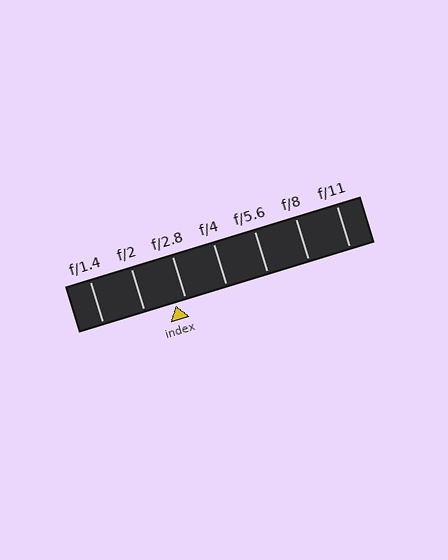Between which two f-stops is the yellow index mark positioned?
The index mark is between f/2 and f/2.8.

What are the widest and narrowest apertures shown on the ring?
The widest aperture shown is f/1.4 and the narrowest is f/11.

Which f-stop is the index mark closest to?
The index mark is closest to f/2.8.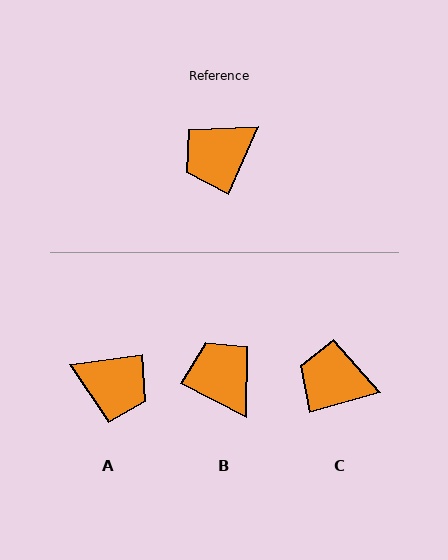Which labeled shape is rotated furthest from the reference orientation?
A, about 122 degrees away.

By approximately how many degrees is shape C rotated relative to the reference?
Approximately 51 degrees clockwise.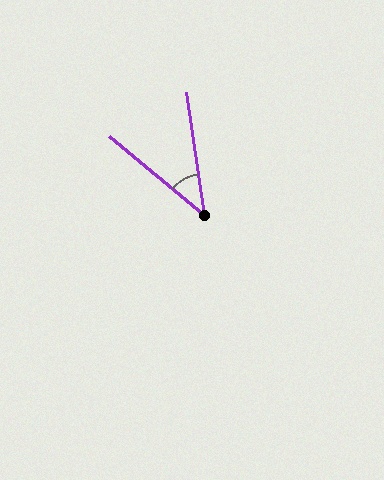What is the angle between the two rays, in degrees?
Approximately 42 degrees.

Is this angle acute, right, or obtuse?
It is acute.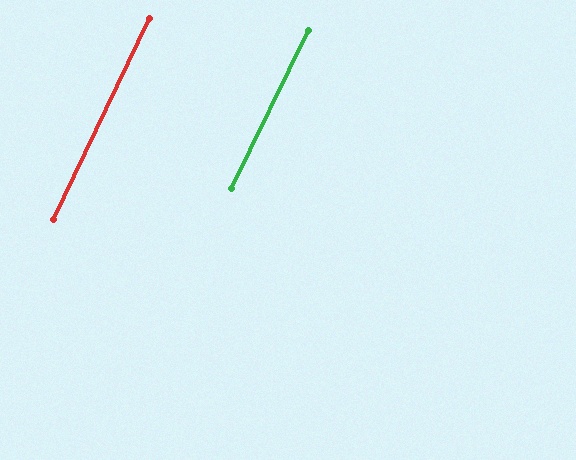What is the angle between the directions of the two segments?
Approximately 0 degrees.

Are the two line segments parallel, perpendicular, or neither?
Parallel — their directions differ by only 0.5°.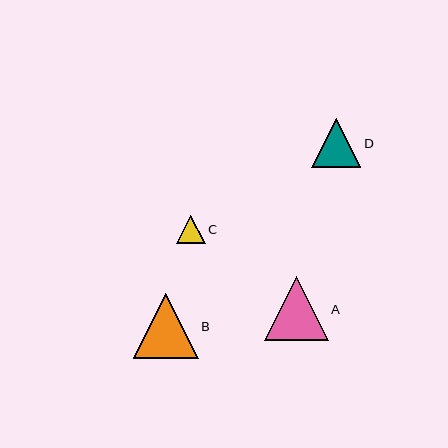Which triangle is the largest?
Triangle B is the largest with a size of approximately 65 pixels.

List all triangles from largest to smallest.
From largest to smallest: B, A, D, C.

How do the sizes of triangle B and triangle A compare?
Triangle B and triangle A are approximately the same size.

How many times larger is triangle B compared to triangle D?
Triangle B is approximately 1.3 times the size of triangle D.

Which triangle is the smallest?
Triangle C is the smallest with a size of approximately 29 pixels.